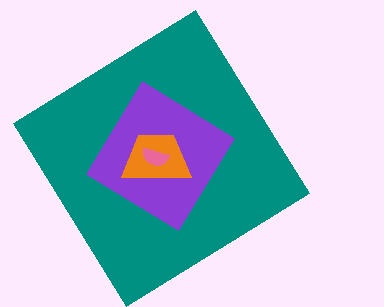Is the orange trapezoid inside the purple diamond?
Yes.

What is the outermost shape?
The teal diamond.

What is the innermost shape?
The pink semicircle.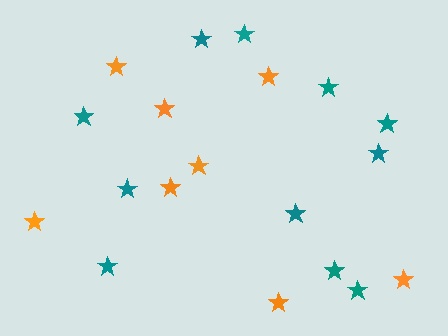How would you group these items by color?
There are 2 groups: one group of orange stars (8) and one group of teal stars (11).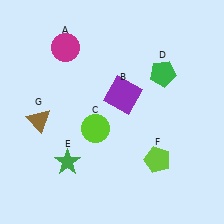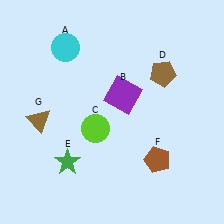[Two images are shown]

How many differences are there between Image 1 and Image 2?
There are 3 differences between the two images.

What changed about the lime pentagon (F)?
In Image 1, F is lime. In Image 2, it changed to brown.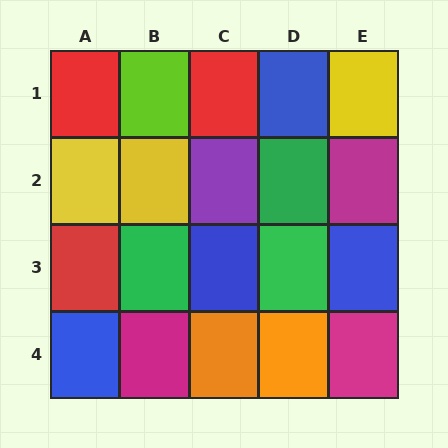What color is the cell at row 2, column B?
Yellow.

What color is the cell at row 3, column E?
Blue.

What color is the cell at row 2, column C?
Purple.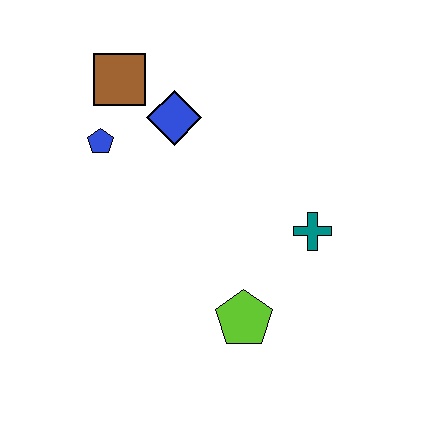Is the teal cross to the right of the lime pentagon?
Yes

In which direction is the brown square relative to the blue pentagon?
The brown square is above the blue pentagon.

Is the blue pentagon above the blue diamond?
No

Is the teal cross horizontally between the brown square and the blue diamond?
No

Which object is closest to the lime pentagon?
The teal cross is closest to the lime pentagon.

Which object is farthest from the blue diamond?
The lime pentagon is farthest from the blue diamond.